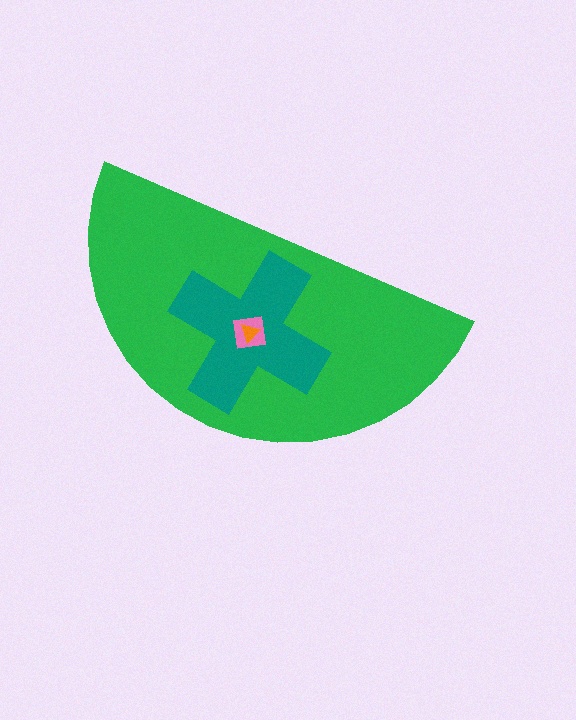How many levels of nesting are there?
4.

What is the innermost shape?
The orange triangle.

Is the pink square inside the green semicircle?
Yes.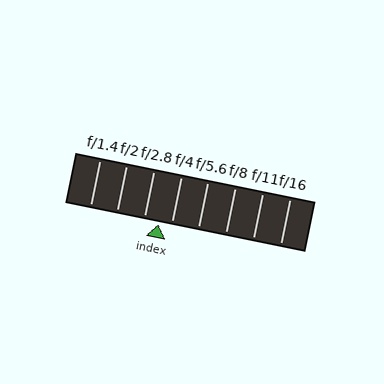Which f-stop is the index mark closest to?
The index mark is closest to f/4.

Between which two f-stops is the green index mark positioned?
The index mark is between f/2.8 and f/4.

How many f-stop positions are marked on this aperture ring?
There are 8 f-stop positions marked.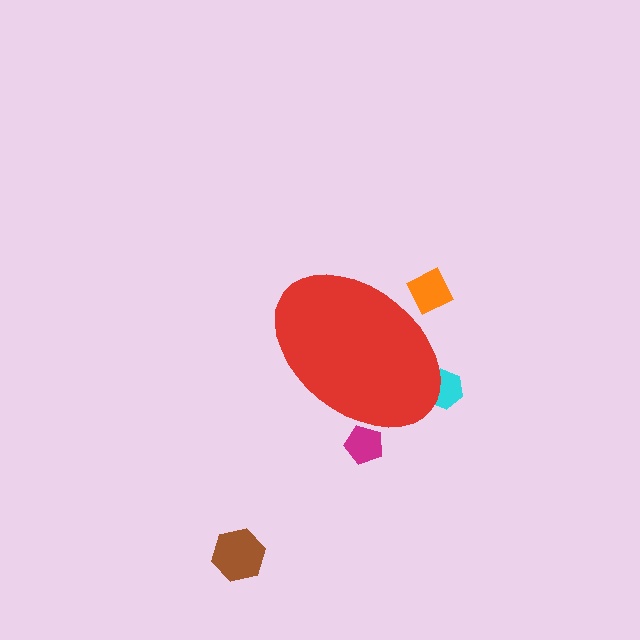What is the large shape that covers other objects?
A red ellipse.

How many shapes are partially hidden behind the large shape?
3 shapes are partially hidden.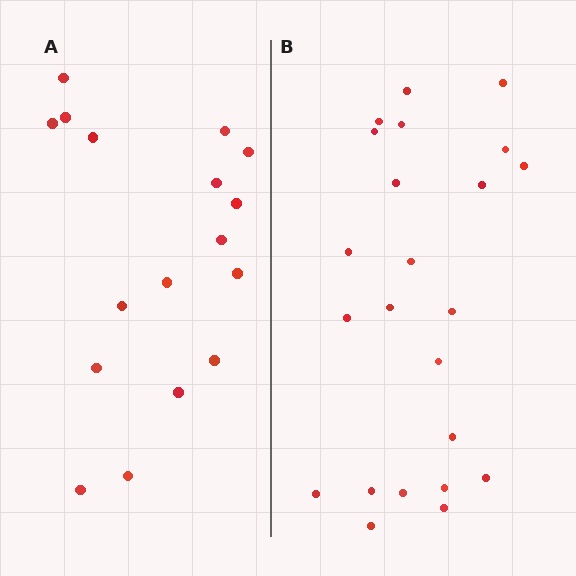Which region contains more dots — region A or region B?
Region B (the right region) has more dots.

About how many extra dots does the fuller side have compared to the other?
Region B has about 6 more dots than region A.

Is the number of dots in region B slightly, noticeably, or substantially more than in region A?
Region B has noticeably more, but not dramatically so. The ratio is roughly 1.4 to 1.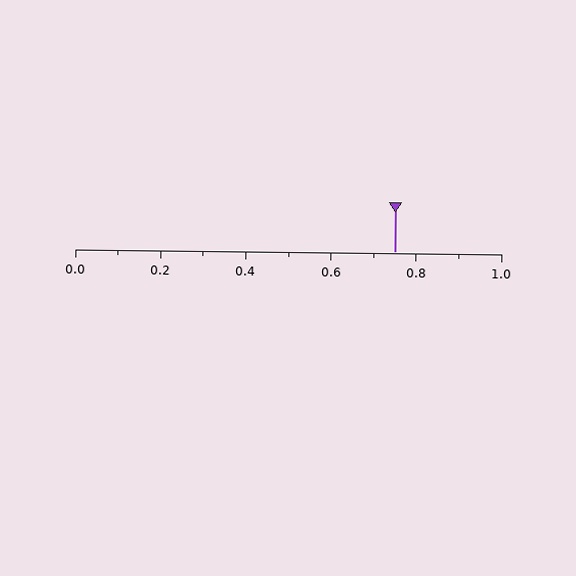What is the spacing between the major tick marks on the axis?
The major ticks are spaced 0.2 apart.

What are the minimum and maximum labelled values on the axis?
The axis runs from 0.0 to 1.0.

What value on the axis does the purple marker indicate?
The marker indicates approximately 0.75.